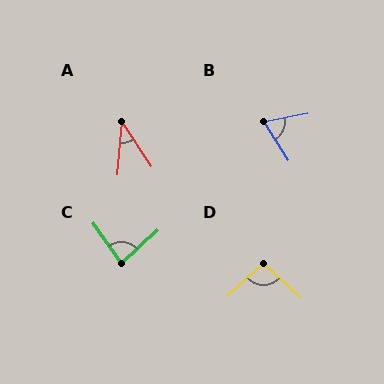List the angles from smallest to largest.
A (38°), B (67°), C (82°), D (94°).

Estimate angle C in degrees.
Approximately 82 degrees.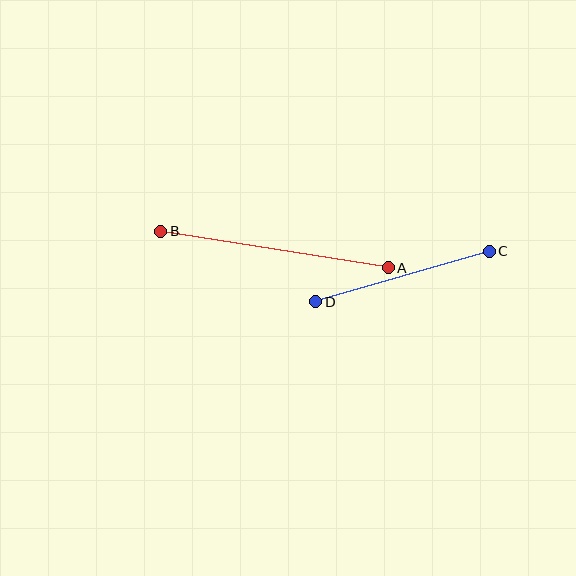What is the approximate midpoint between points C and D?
The midpoint is at approximately (403, 277) pixels.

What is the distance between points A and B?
The distance is approximately 231 pixels.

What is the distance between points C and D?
The distance is approximately 181 pixels.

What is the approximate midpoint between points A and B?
The midpoint is at approximately (275, 249) pixels.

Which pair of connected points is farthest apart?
Points A and B are farthest apart.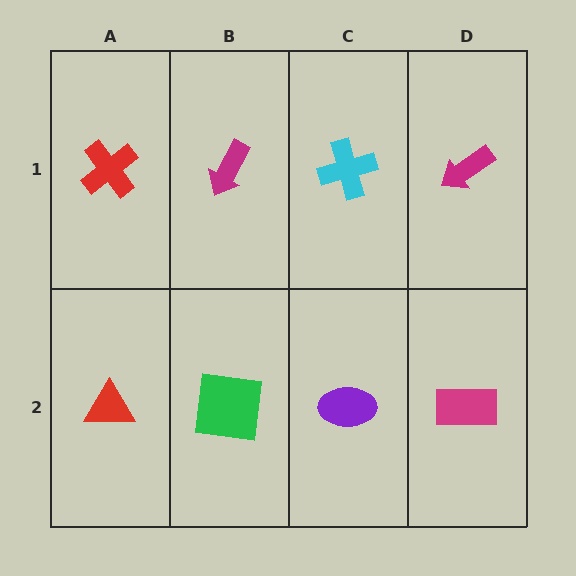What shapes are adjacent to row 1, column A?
A red triangle (row 2, column A), a magenta arrow (row 1, column B).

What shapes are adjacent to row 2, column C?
A cyan cross (row 1, column C), a green square (row 2, column B), a magenta rectangle (row 2, column D).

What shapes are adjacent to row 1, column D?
A magenta rectangle (row 2, column D), a cyan cross (row 1, column C).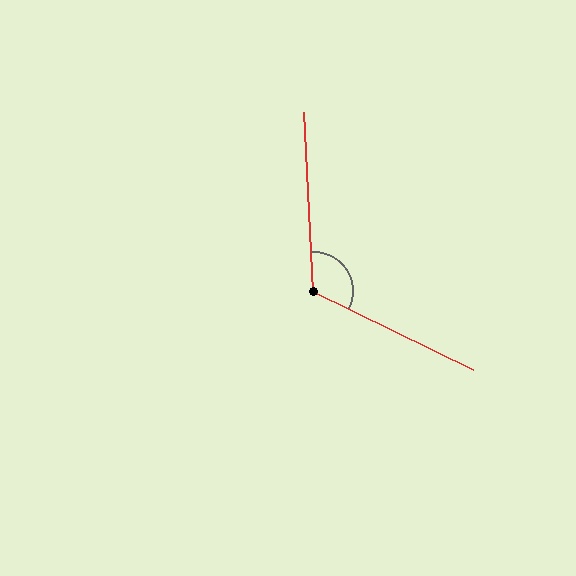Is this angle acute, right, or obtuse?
It is obtuse.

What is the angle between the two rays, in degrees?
Approximately 119 degrees.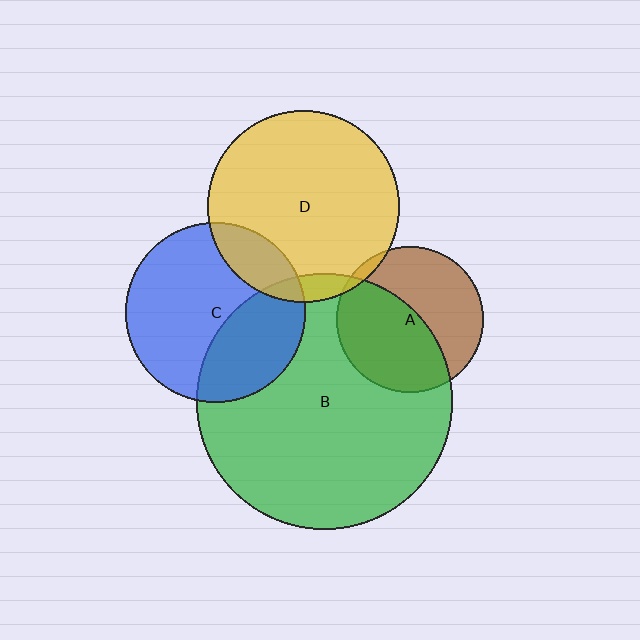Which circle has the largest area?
Circle B (green).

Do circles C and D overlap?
Yes.